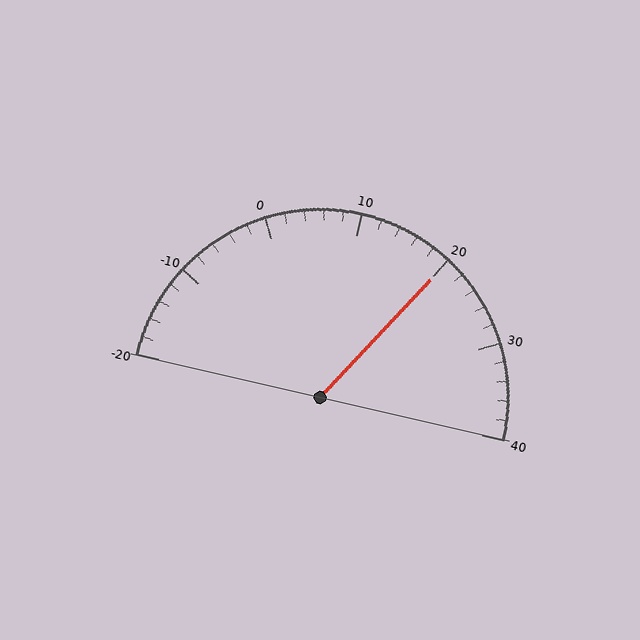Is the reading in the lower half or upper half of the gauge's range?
The reading is in the upper half of the range (-20 to 40).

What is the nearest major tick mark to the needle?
The nearest major tick mark is 20.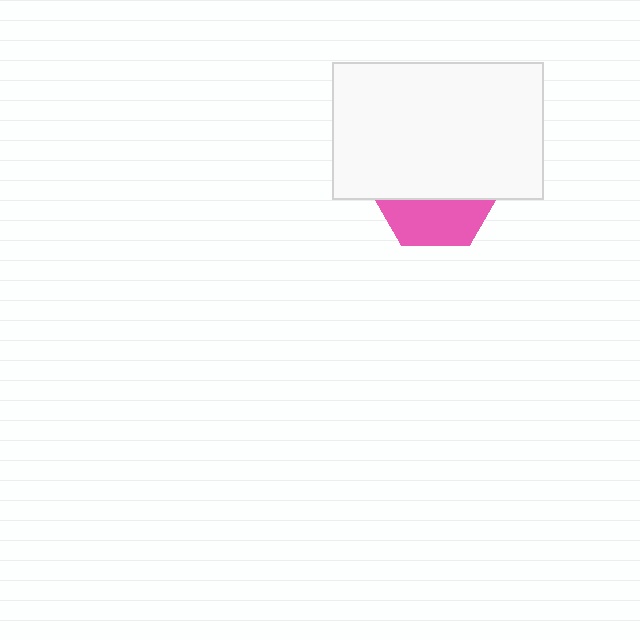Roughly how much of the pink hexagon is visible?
A small part of it is visible (roughly 36%).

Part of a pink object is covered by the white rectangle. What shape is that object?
It is a hexagon.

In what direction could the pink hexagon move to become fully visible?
The pink hexagon could move down. That would shift it out from behind the white rectangle entirely.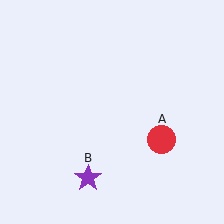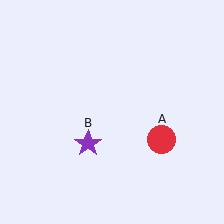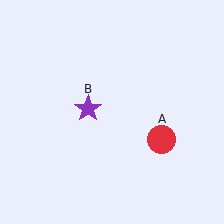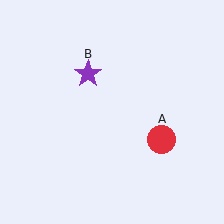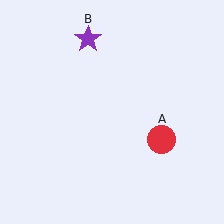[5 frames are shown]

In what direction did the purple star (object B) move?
The purple star (object B) moved up.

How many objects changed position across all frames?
1 object changed position: purple star (object B).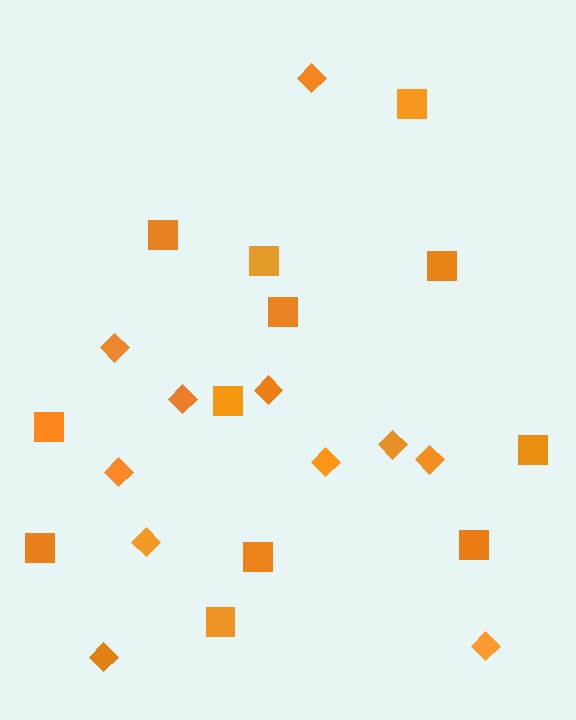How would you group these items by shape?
There are 2 groups: one group of squares (12) and one group of diamonds (11).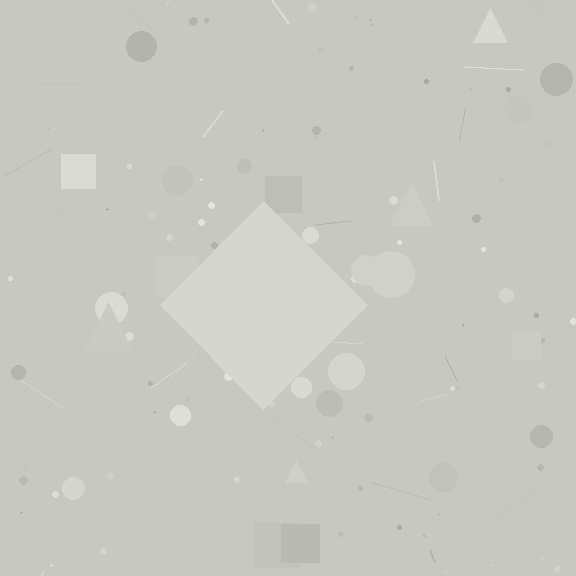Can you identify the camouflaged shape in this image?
The camouflaged shape is a diamond.